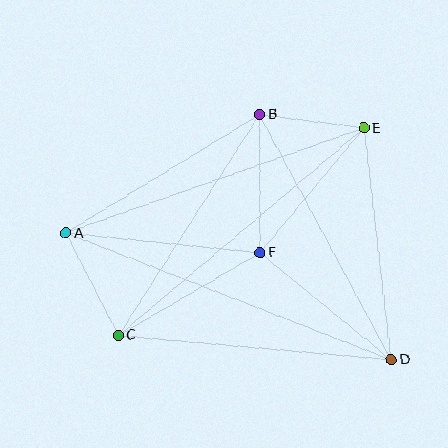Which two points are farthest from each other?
Points A and D are farthest from each other.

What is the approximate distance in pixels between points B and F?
The distance between B and F is approximately 138 pixels.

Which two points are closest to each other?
Points B and E are closest to each other.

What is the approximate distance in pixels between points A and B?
The distance between A and B is approximately 228 pixels.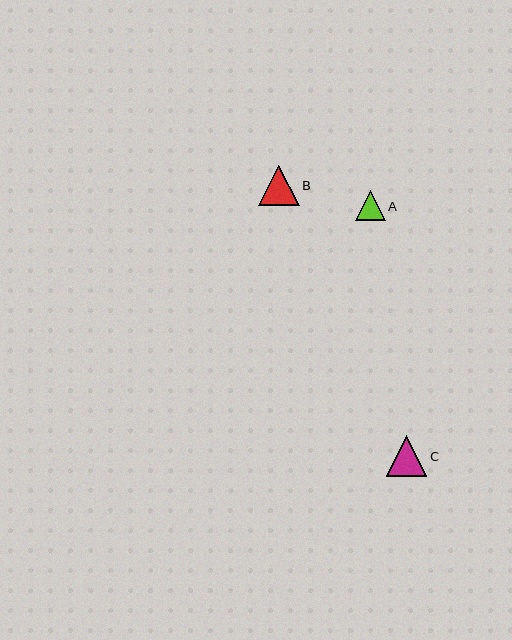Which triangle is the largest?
Triangle C is the largest with a size of approximately 40 pixels.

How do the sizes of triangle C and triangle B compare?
Triangle C and triangle B are approximately the same size.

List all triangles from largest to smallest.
From largest to smallest: C, B, A.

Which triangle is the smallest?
Triangle A is the smallest with a size of approximately 30 pixels.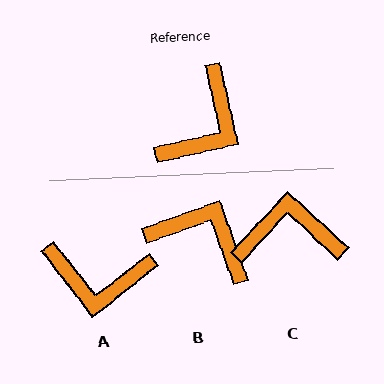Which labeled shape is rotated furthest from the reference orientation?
C, about 124 degrees away.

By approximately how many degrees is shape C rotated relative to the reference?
Approximately 124 degrees counter-clockwise.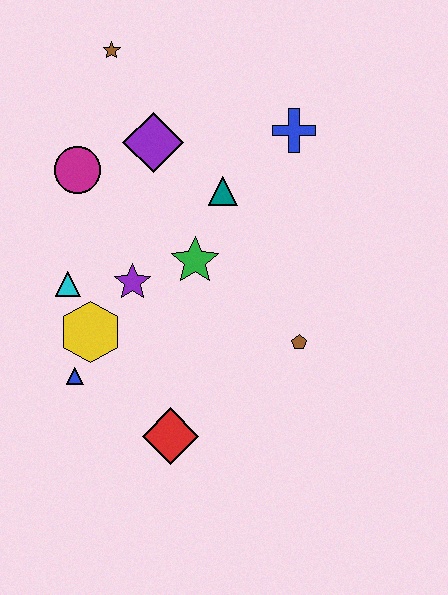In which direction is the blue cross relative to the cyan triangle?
The blue cross is to the right of the cyan triangle.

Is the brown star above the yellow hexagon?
Yes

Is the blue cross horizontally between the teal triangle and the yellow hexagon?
No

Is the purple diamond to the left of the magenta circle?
No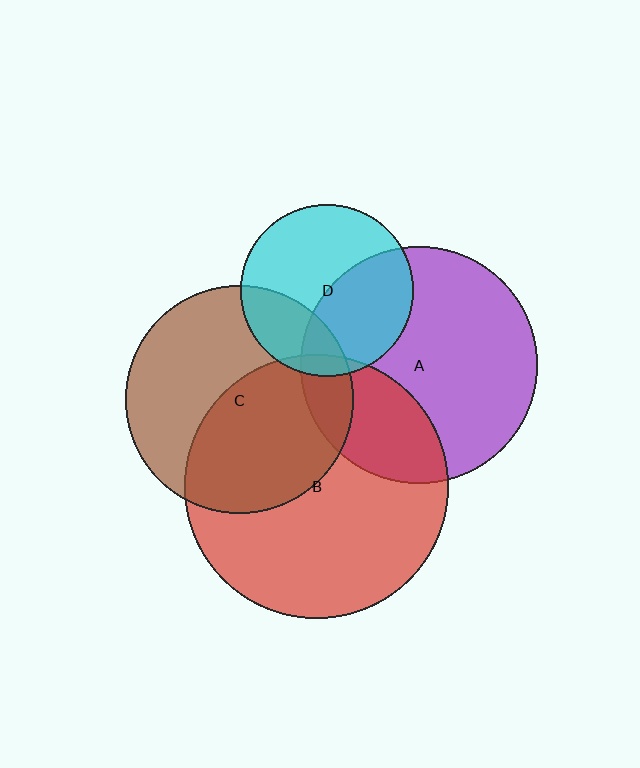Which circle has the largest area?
Circle B (red).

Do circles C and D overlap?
Yes.